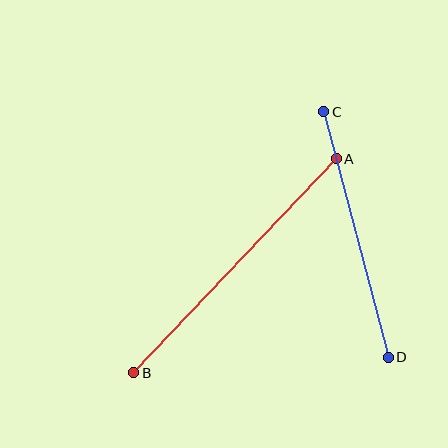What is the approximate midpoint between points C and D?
The midpoint is at approximately (356, 235) pixels.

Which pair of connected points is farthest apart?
Points A and B are farthest apart.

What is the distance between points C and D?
The distance is approximately 253 pixels.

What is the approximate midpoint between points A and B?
The midpoint is at approximately (235, 266) pixels.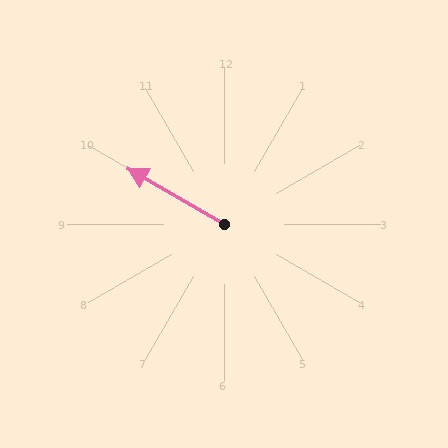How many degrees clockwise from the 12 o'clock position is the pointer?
Approximately 300 degrees.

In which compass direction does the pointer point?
Northwest.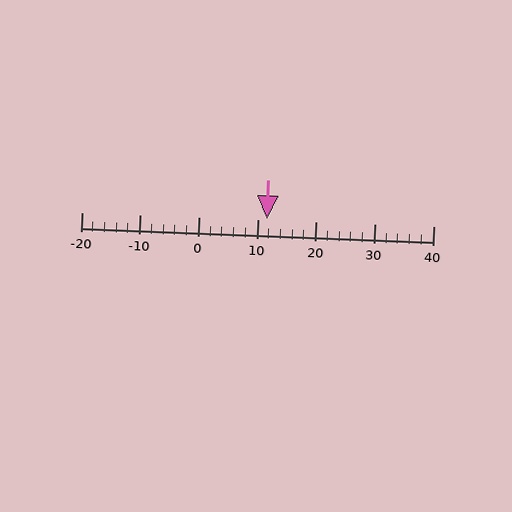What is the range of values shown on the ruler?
The ruler shows values from -20 to 40.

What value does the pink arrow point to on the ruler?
The pink arrow points to approximately 12.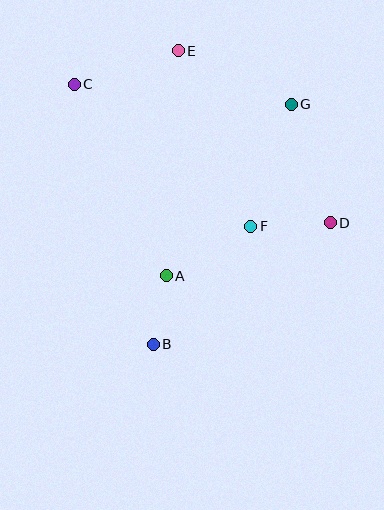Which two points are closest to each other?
Points A and B are closest to each other.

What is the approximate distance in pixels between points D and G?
The distance between D and G is approximately 124 pixels.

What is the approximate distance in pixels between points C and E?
The distance between C and E is approximately 109 pixels.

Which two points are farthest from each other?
Points B and E are farthest from each other.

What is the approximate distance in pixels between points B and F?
The distance between B and F is approximately 153 pixels.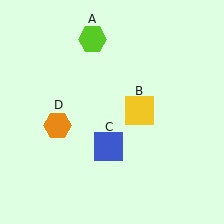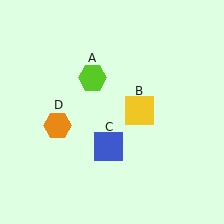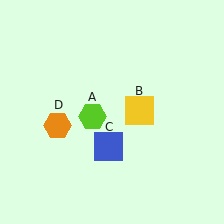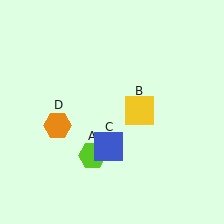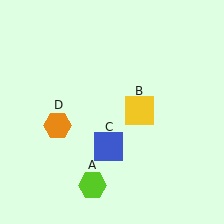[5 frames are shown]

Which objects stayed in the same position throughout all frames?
Yellow square (object B) and blue square (object C) and orange hexagon (object D) remained stationary.